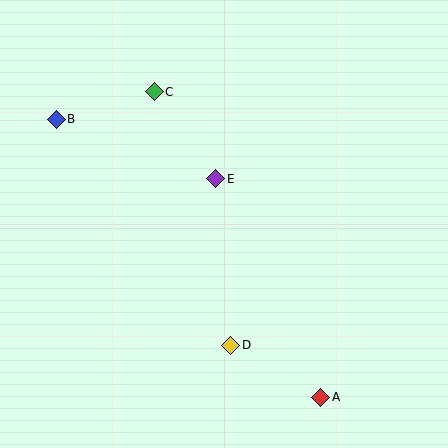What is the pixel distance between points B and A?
The distance between B and A is 384 pixels.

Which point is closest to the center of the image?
Point E at (216, 179) is closest to the center.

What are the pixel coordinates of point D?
Point D is at (231, 345).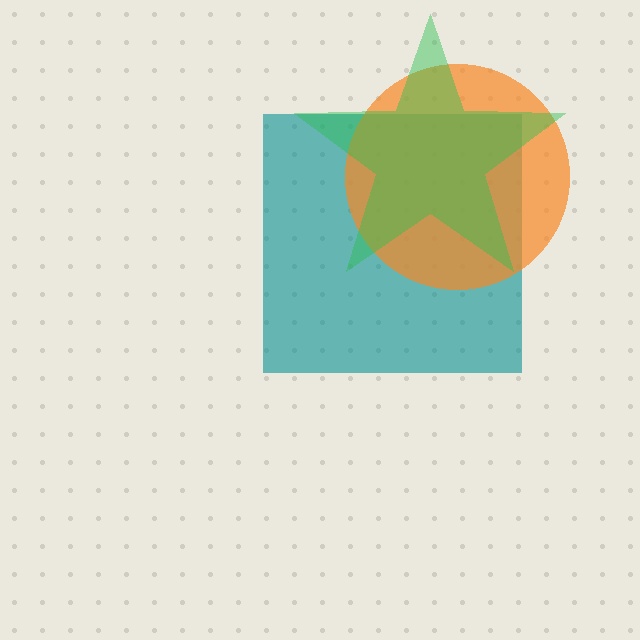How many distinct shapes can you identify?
There are 3 distinct shapes: a teal square, an orange circle, a green star.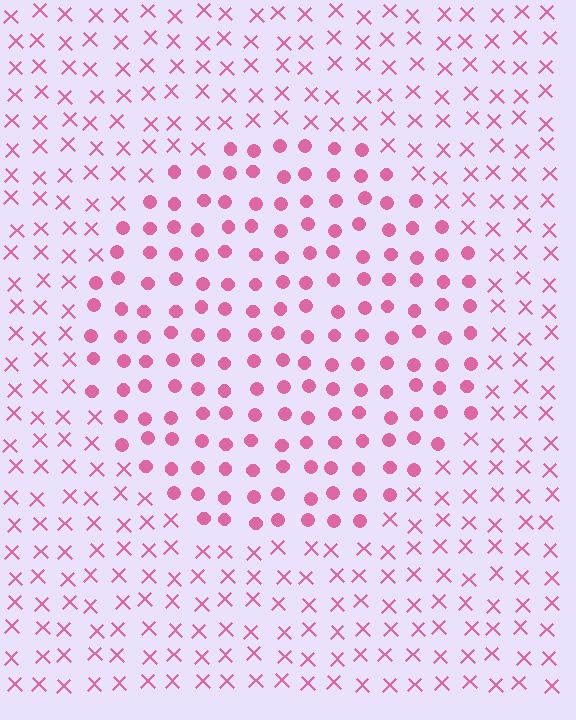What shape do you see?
I see a circle.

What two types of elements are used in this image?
The image uses circles inside the circle region and X marks outside it.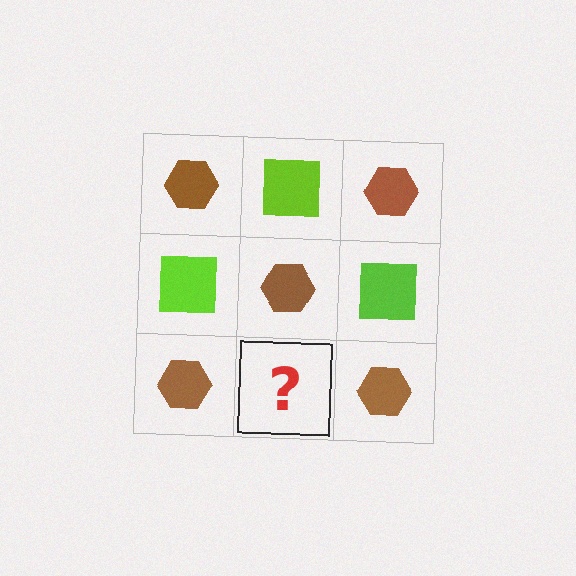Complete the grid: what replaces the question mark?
The question mark should be replaced with a lime square.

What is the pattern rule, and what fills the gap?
The rule is that it alternates brown hexagon and lime square in a checkerboard pattern. The gap should be filled with a lime square.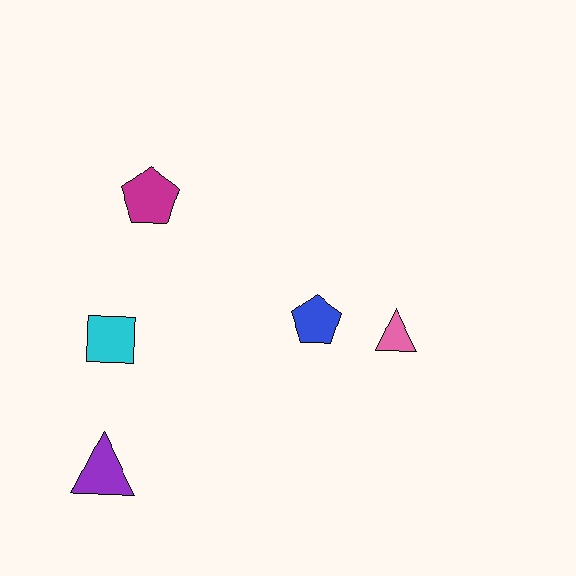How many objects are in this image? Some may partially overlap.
There are 5 objects.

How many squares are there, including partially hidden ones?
There is 1 square.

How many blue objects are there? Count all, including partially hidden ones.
There is 1 blue object.